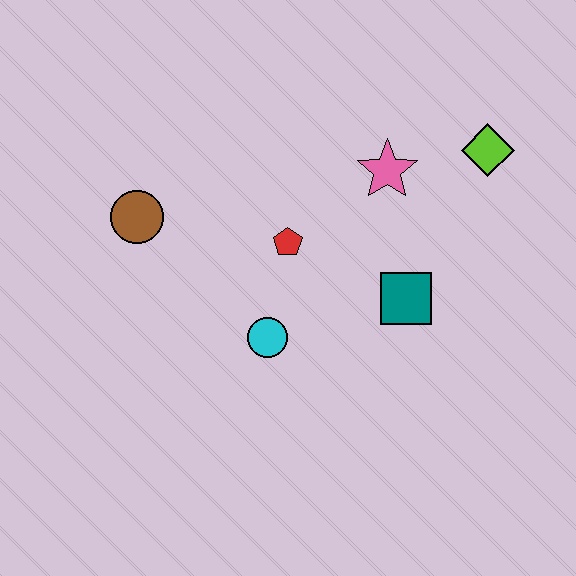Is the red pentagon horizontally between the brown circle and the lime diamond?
Yes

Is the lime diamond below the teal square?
No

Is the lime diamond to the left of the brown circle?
No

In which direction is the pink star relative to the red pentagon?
The pink star is to the right of the red pentagon.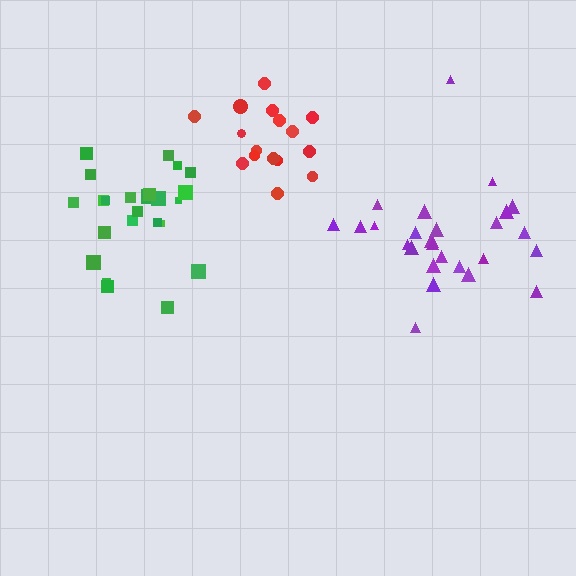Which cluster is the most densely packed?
Red.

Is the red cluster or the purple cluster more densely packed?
Red.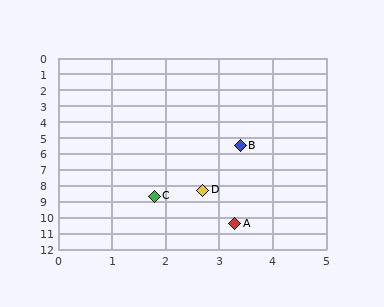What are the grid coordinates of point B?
Point B is at approximately (3.4, 5.5).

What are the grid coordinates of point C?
Point C is at approximately (1.8, 8.7).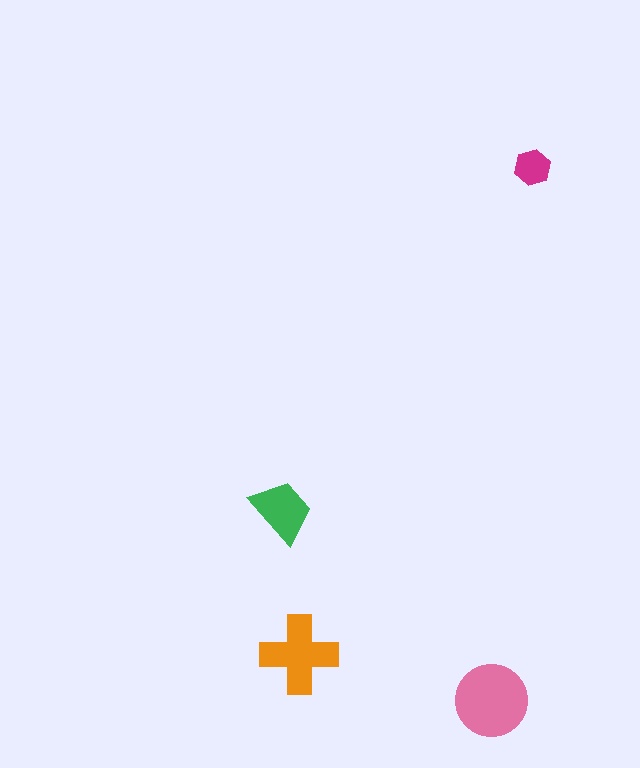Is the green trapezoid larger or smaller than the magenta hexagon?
Larger.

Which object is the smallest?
The magenta hexagon.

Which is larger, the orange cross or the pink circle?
The pink circle.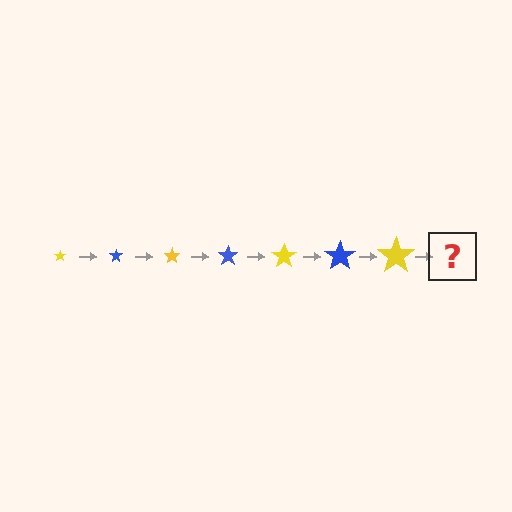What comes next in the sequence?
The next element should be a blue star, larger than the previous one.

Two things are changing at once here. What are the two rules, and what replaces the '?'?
The two rules are that the star grows larger each step and the color cycles through yellow and blue. The '?' should be a blue star, larger than the previous one.